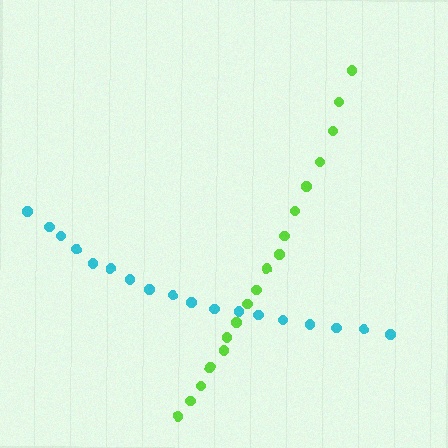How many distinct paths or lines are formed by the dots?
There are 2 distinct paths.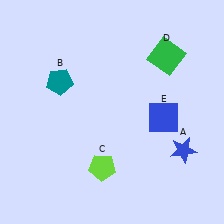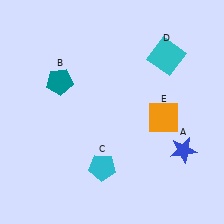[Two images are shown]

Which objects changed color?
C changed from lime to cyan. D changed from green to cyan. E changed from blue to orange.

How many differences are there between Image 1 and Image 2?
There are 3 differences between the two images.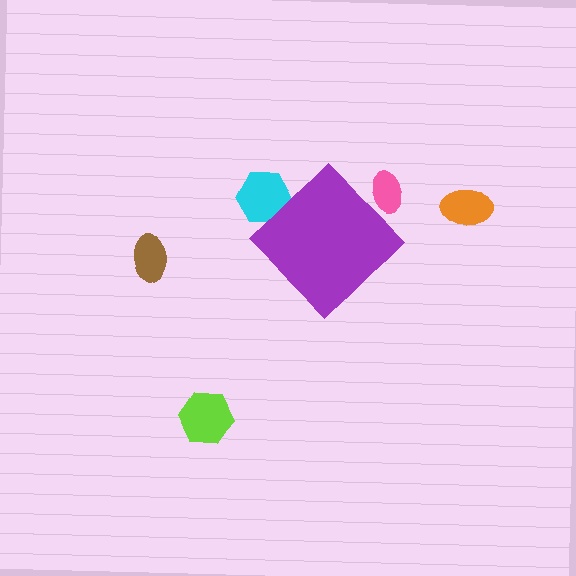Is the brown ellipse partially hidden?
No, the brown ellipse is fully visible.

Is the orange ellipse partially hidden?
No, the orange ellipse is fully visible.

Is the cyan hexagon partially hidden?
Yes, the cyan hexagon is partially hidden behind the purple diamond.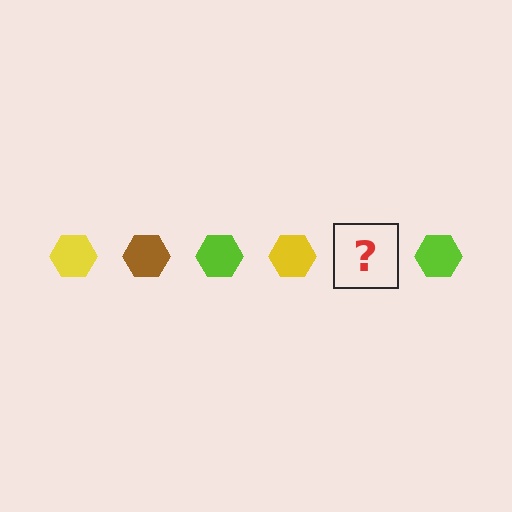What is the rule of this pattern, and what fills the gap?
The rule is that the pattern cycles through yellow, brown, lime hexagons. The gap should be filled with a brown hexagon.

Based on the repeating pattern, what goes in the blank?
The blank should be a brown hexagon.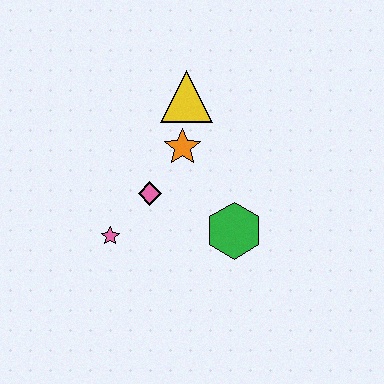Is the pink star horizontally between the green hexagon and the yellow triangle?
No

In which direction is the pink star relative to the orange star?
The pink star is below the orange star.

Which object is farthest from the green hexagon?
The yellow triangle is farthest from the green hexagon.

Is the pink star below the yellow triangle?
Yes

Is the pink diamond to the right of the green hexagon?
No